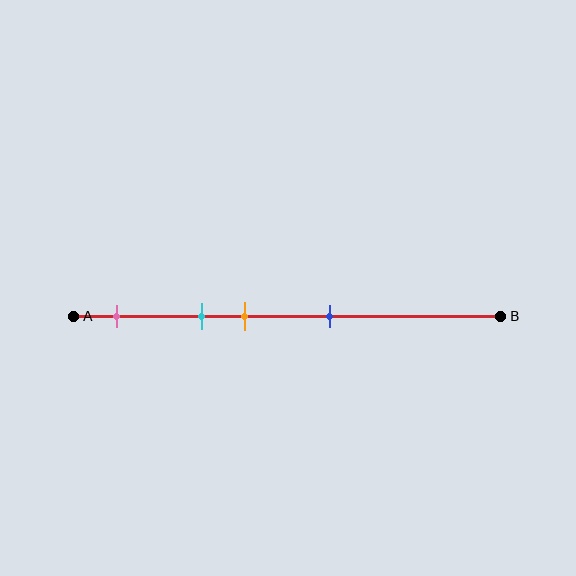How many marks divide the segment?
There are 4 marks dividing the segment.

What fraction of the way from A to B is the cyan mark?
The cyan mark is approximately 30% (0.3) of the way from A to B.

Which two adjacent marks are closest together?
The cyan and orange marks are the closest adjacent pair.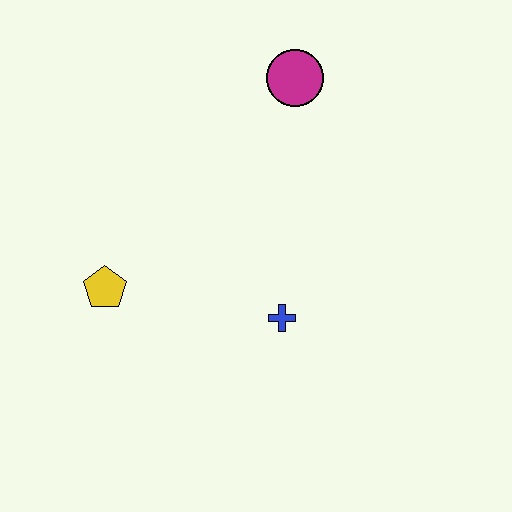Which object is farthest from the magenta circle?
The yellow pentagon is farthest from the magenta circle.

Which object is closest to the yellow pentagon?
The blue cross is closest to the yellow pentagon.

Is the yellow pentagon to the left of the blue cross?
Yes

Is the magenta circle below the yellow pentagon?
No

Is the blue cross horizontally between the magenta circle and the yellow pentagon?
Yes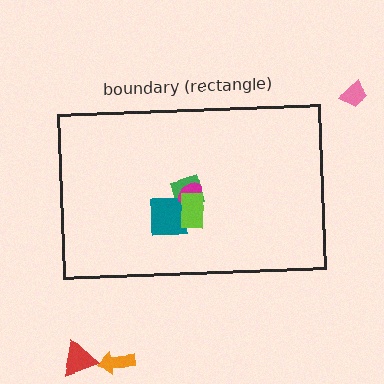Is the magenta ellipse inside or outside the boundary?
Inside.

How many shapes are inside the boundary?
4 inside, 3 outside.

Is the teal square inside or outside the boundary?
Inside.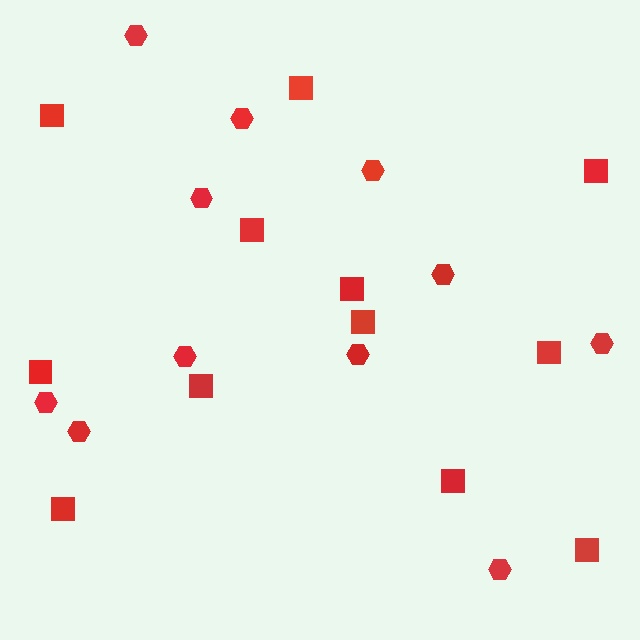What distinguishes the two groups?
There are 2 groups: one group of hexagons (11) and one group of squares (12).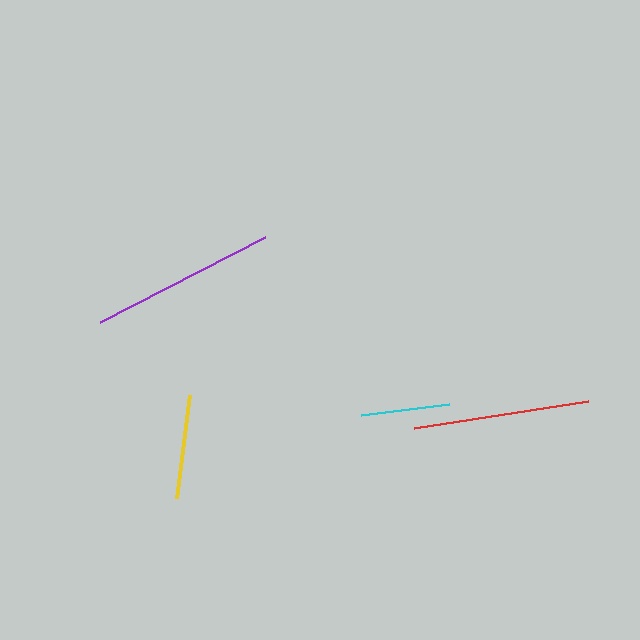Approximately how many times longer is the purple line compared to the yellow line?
The purple line is approximately 1.8 times the length of the yellow line.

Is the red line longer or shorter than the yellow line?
The red line is longer than the yellow line.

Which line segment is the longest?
The purple line is the longest at approximately 185 pixels.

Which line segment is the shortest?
The cyan line is the shortest at approximately 89 pixels.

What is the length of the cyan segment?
The cyan segment is approximately 89 pixels long.